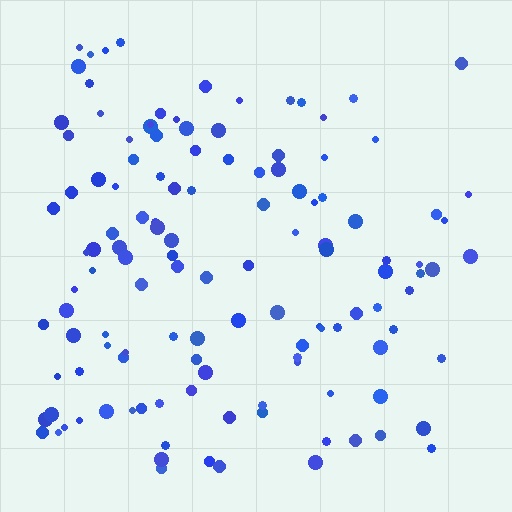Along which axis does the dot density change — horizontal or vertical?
Horizontal.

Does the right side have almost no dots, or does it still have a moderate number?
Still a moderate number, just noticeably fewer than the left.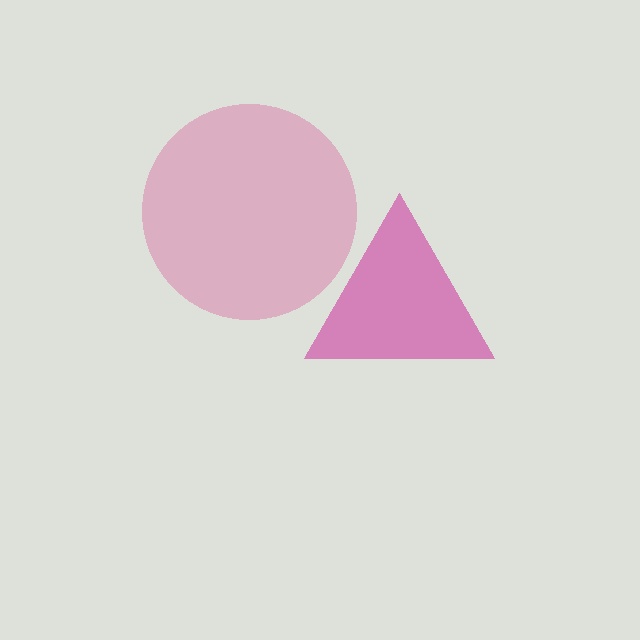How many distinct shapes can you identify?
There are 2 distinct shapes: a magenta triangle, a pink circle.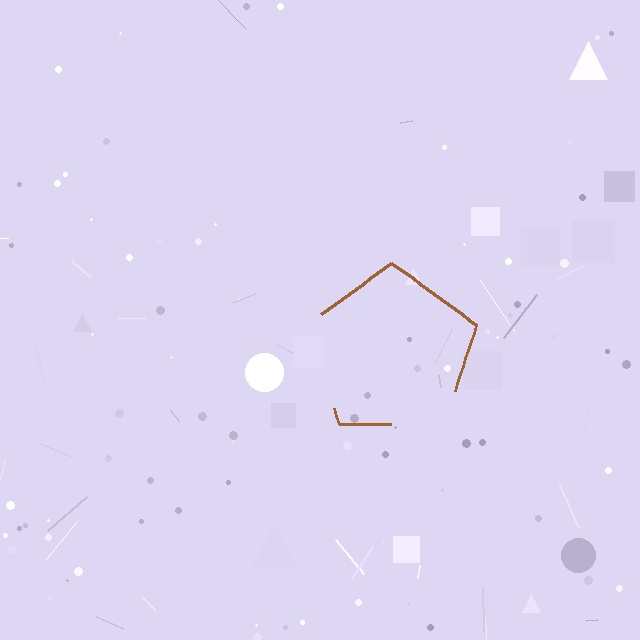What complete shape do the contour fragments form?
The contour fragments form a pentagon.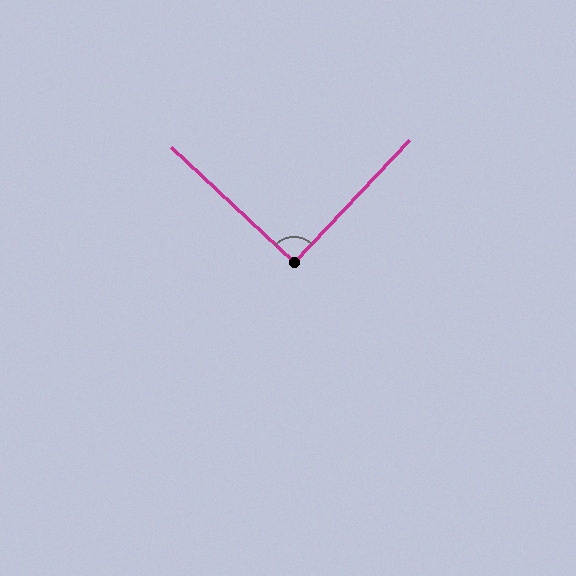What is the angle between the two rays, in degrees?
Approximately 90 degrees.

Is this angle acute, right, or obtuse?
It is approximately a right angle.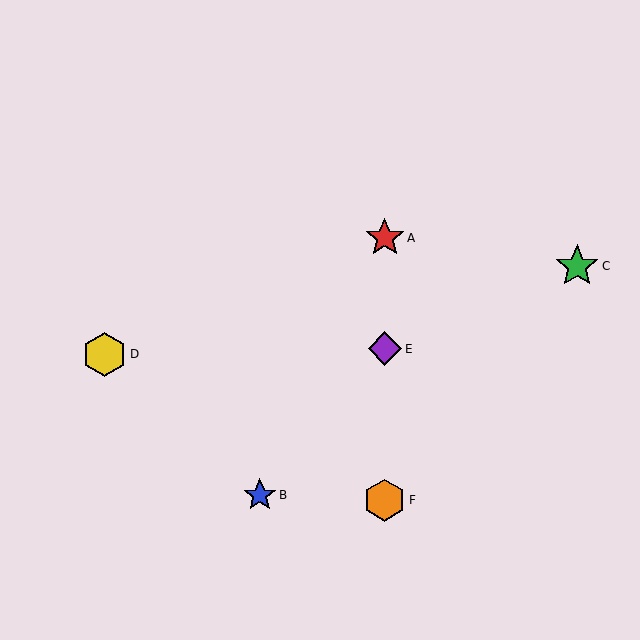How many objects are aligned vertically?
3 objects (A, E, F) are aligned vertically.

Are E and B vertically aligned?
No, E is at x≈385 and B is at x≈260.